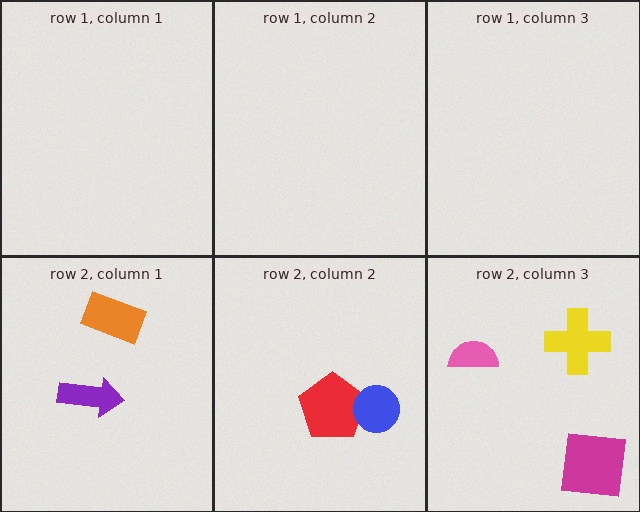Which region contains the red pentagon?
The row 2, column 2 region.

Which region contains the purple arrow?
The row 2, column 1 region.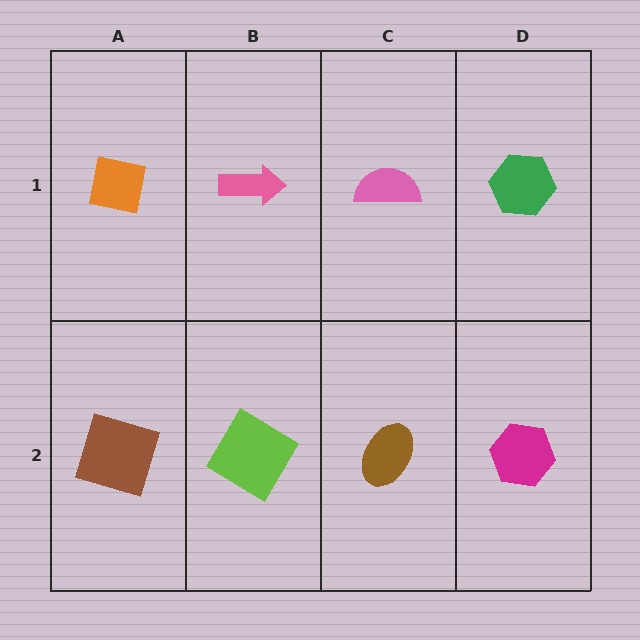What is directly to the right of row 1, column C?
A green hexagon.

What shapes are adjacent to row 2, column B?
A pink arrow (row 1, column B), a brown square (row 2, column A), a brown ellipse (row 2, column C).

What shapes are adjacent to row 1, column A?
A brown square (row 2, column A), a pink arrow (row 1, column B).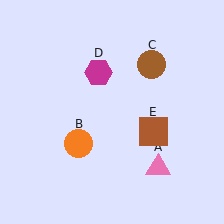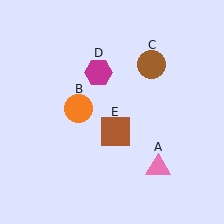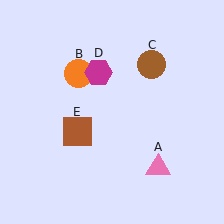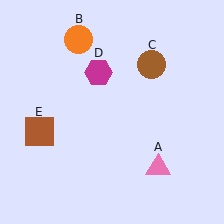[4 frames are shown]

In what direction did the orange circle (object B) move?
The orange circle (object B) moved up.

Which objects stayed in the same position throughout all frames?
Pink triangle (object A) and brown circle (object C) and magenta hexagon (object D) remained stationary.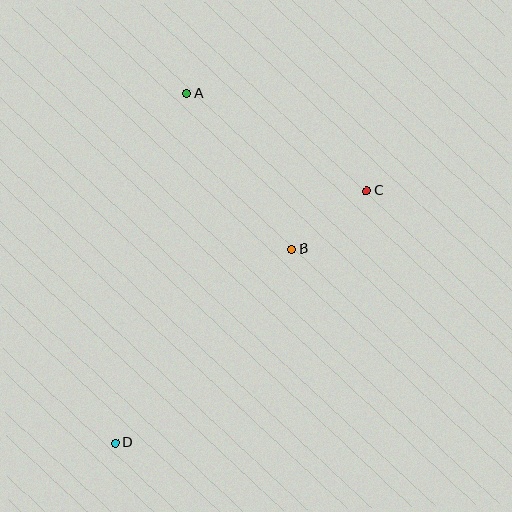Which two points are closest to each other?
Points B and C are closest to each other.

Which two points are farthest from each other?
Points A and D are farthest from each other.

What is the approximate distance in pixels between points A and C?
The distance between A and C is approximately 205 pixels.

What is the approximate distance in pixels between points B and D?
The distance between B and D is approximately 262 pixels.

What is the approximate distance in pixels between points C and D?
The distance between C and D is approximately 356 pixels.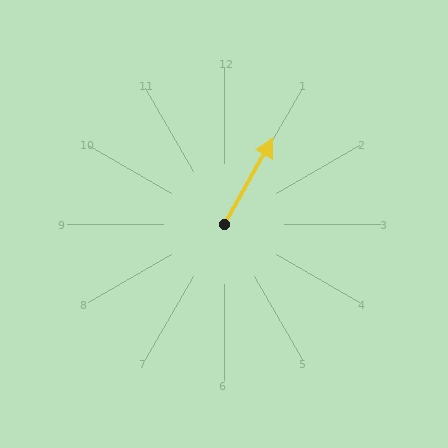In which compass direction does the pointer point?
Northeast.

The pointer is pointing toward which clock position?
Roughly 1 o'clock.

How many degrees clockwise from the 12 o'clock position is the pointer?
Approximately 30 degrees.